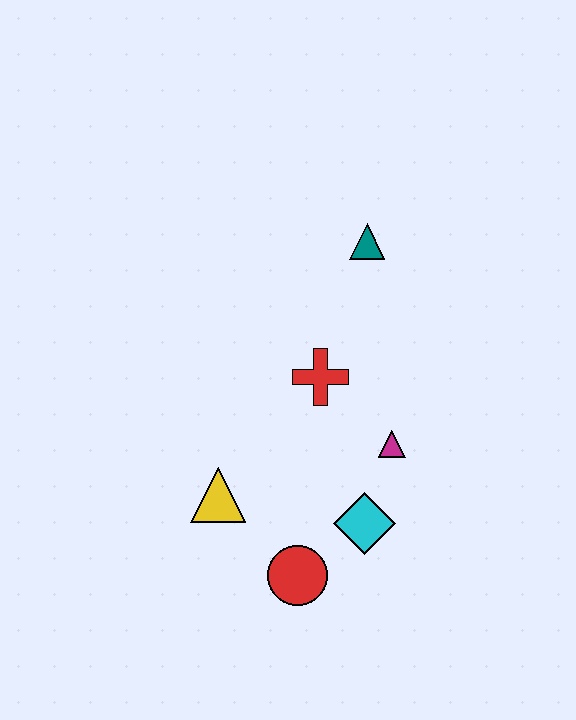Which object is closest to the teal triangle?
The red cross is closest to the teal triangle.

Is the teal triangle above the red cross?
Yes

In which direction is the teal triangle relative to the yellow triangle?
The teal triangle is above the yellow triangle.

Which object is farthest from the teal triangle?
The red circle is farthest from the teal triangle.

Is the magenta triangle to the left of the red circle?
No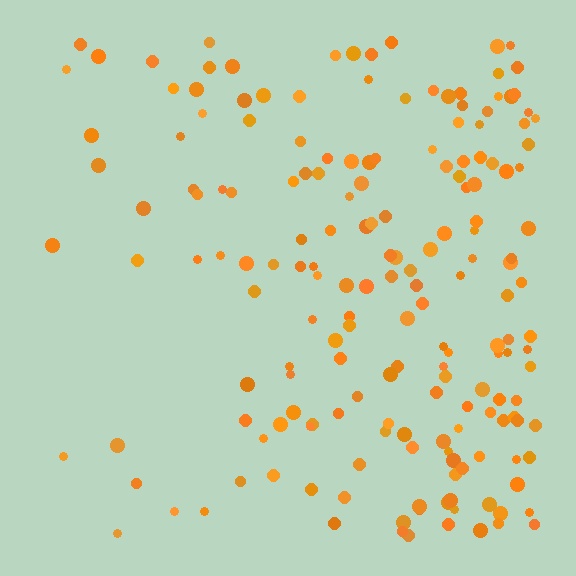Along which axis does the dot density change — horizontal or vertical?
Horizontal.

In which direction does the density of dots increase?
From left to right, with the right side densest.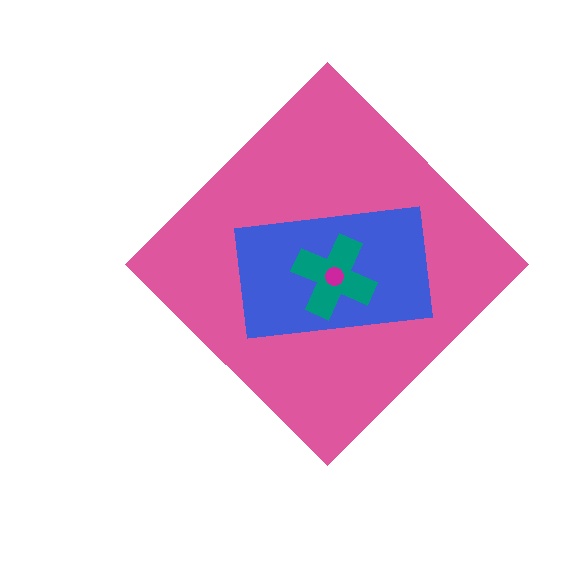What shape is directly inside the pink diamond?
The blue rectangle.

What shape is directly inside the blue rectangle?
The teal cross.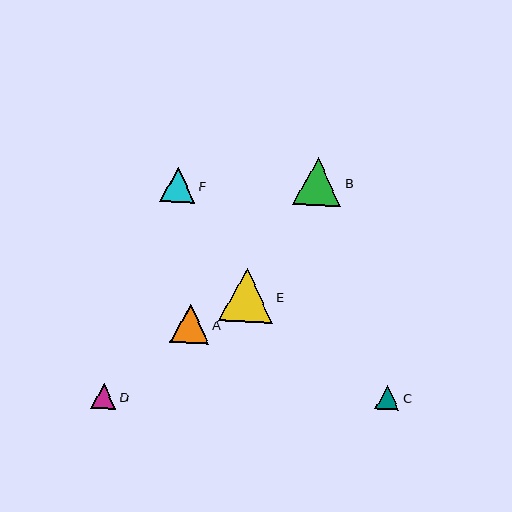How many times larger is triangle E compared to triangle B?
Triangle E is approximately 1.1 times the size of triangle B.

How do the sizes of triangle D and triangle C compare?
Triangle D and triangle C are approximately the same size.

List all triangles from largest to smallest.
From largest to smallest: E, B, A, F, D, C.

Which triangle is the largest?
Triangle E is the largest with a size of approximately 54 pixels.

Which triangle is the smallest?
Triangle C is the smallest with a size of approximately 24 pixels.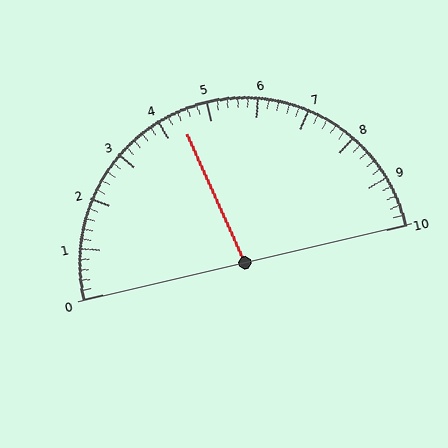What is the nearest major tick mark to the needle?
The nearest major tick mark is 4.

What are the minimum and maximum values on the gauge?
The gauge ranges from 0 to 10.